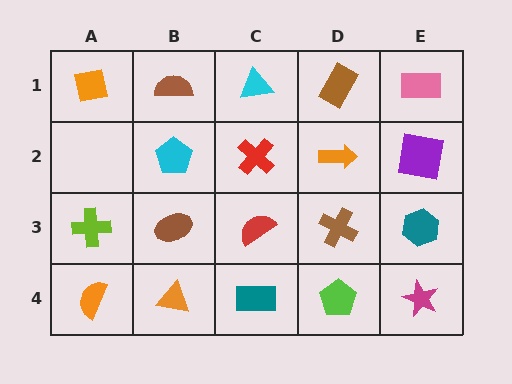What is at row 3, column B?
A brown ellipse.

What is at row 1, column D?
A brown rectangle.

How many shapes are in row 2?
4 shapes.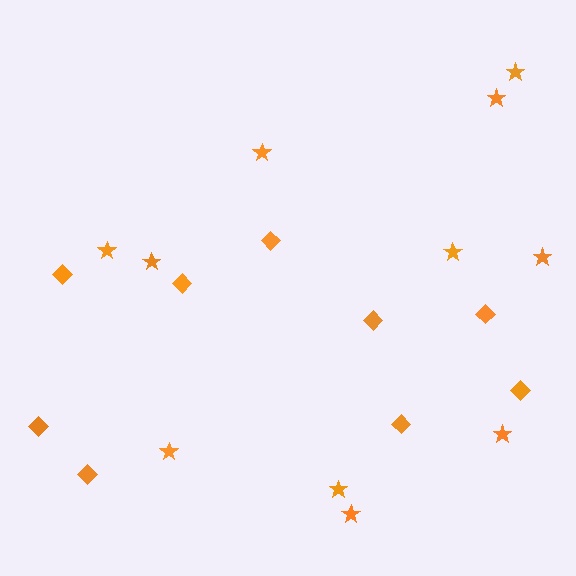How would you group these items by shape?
There are 2 groups: one group of stars (11) and one group of diamonds (9).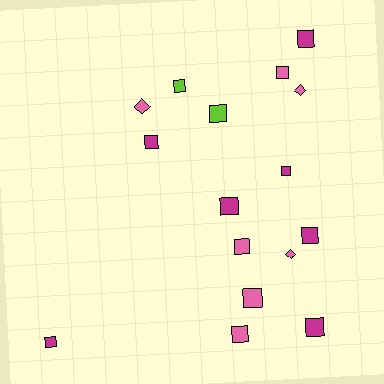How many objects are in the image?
There are 16 objects.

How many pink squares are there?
There are 4 pink squares.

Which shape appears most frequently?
Square, with 13 objects.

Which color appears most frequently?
Magenta, with 7 objects.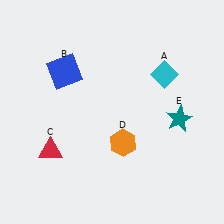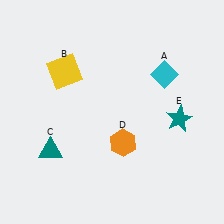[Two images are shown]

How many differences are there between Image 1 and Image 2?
There are 2 differences between the two images.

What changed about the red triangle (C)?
In Image 1, C is red. In Image 2, it changed to teal.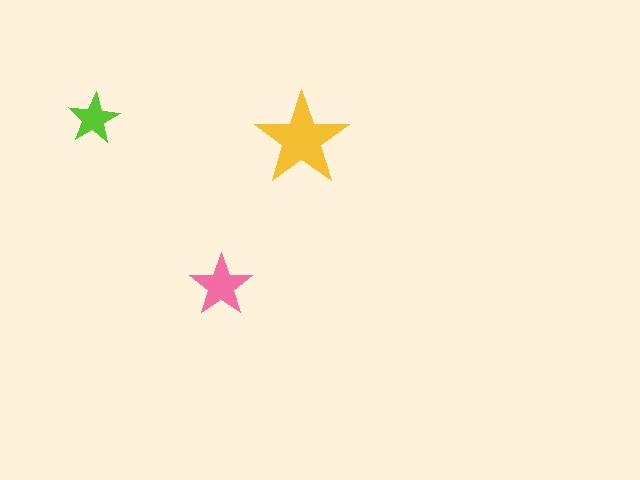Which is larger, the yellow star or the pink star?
The yellow one.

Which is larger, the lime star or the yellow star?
The yellow one.